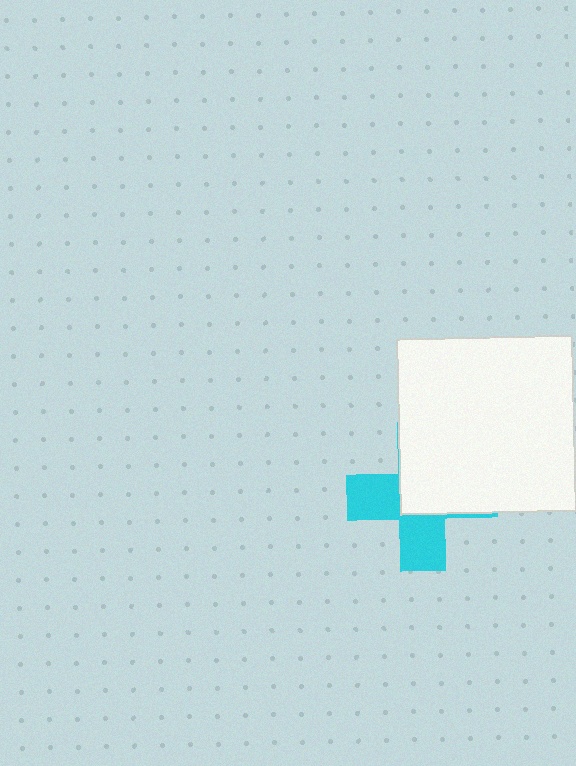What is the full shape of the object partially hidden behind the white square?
The partially hidden object is a cyan cross.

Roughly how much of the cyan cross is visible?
About half of it is visible (roughly 46%).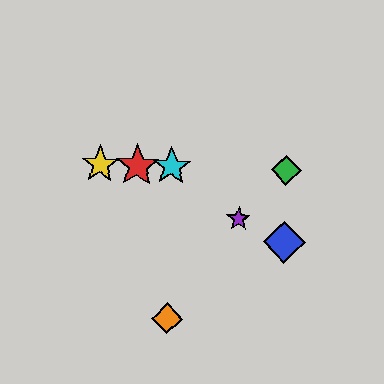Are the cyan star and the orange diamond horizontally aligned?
No, the cyan star is at y≈167 and the orange diamond is at y≈318.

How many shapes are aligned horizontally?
4 shapes (the red star, the green diamond, the yellow star, the cyan star) are aligned horizontally.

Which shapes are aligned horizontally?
The red star, the green diamond, the yellow star, the cyan star are aligned horizontally.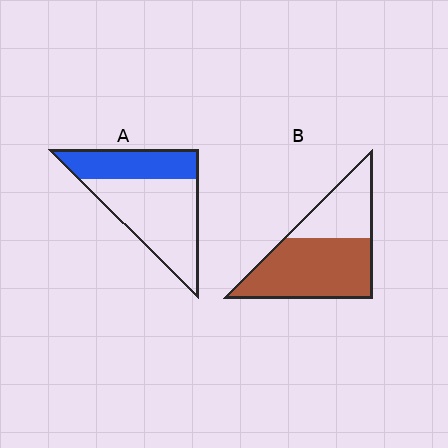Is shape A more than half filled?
No.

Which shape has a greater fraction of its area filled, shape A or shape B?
Shape B.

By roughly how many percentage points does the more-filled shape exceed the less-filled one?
By roughly 30 percentage points (B over A).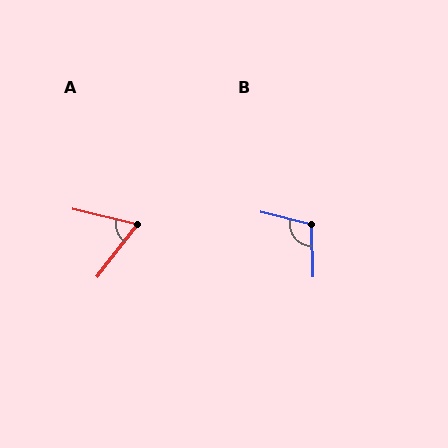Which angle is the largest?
B, at approximately 105 degrees.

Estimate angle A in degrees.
Approximately 66 degrees.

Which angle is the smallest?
A, at approximately 66 degrees.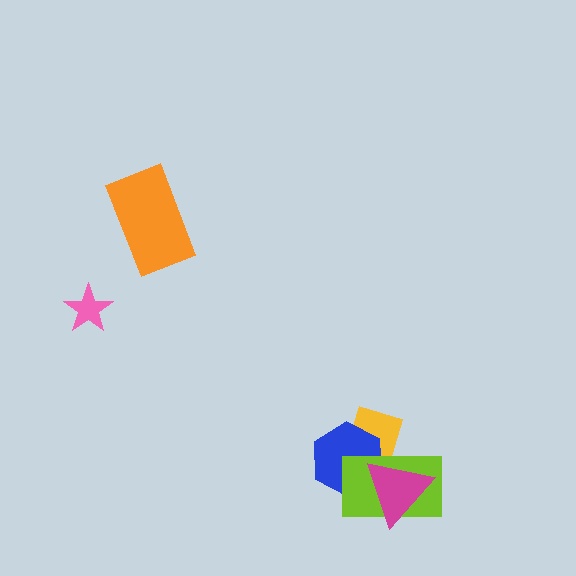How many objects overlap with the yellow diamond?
3 objects overlap with the yellow diamond.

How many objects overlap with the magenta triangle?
3 objects overlap with the magenta triangle.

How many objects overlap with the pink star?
0 objects overlap with the pink star.